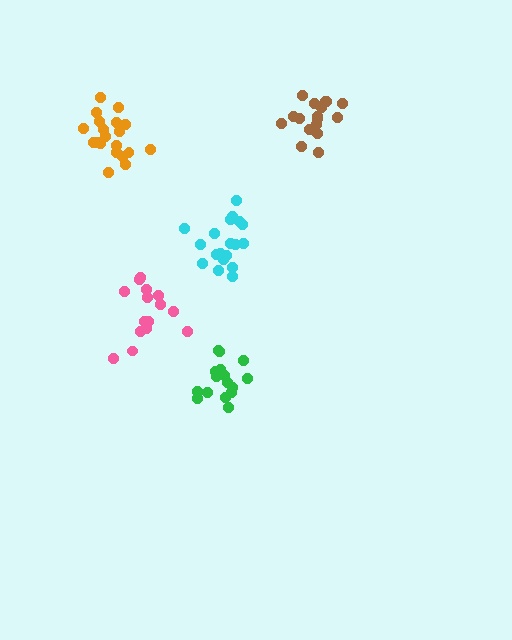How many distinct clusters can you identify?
There are 5 distinct clusters.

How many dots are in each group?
Group 1: 18 dots, Group 2: 16 dots, Group 3: 20 dots, Group 4: 15 dots, Group 5: 19 dots (88 total).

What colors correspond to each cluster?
The clusters are colored: brown, green, orange, pink, cyan.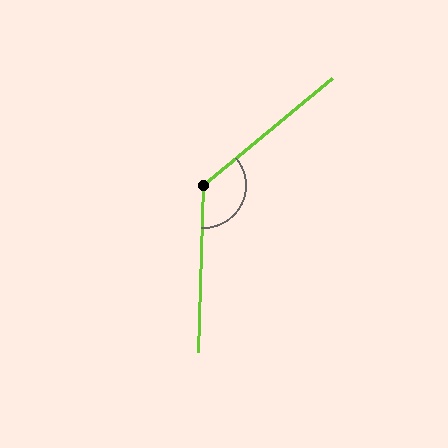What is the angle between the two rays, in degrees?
Approximately 131 degrees.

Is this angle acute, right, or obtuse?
It is obtuse.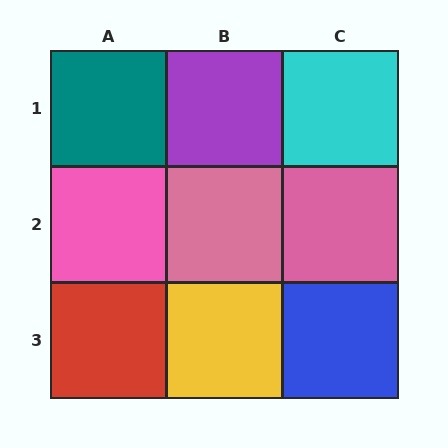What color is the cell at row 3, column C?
Blue.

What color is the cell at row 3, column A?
Red.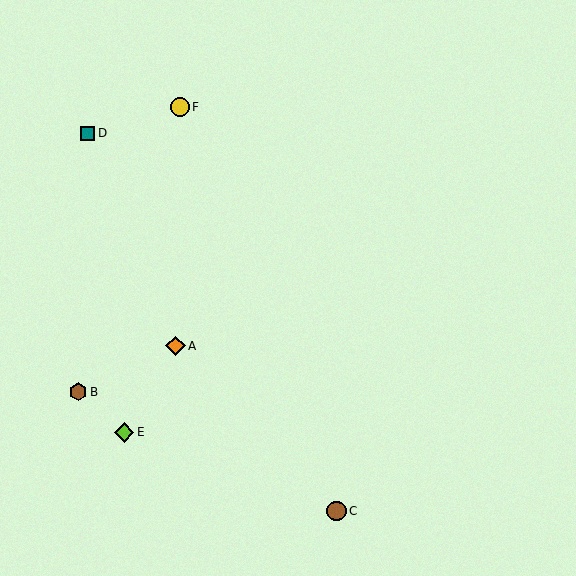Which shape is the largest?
The brown circle (labeled C) is the largest.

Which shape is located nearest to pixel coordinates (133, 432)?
The lime diamond (labeled E) at (124, 432) is nearest to that location.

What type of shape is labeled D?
Shape D is a teal square.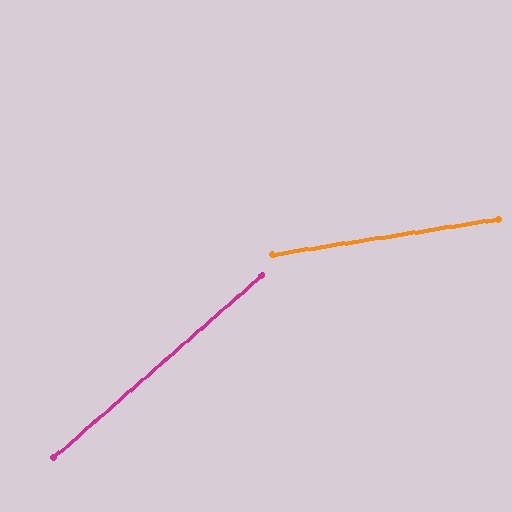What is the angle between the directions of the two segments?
Approximately 32 degrees.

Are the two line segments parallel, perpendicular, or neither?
Neither parallel nor perpendicular — they differ by about 32°.